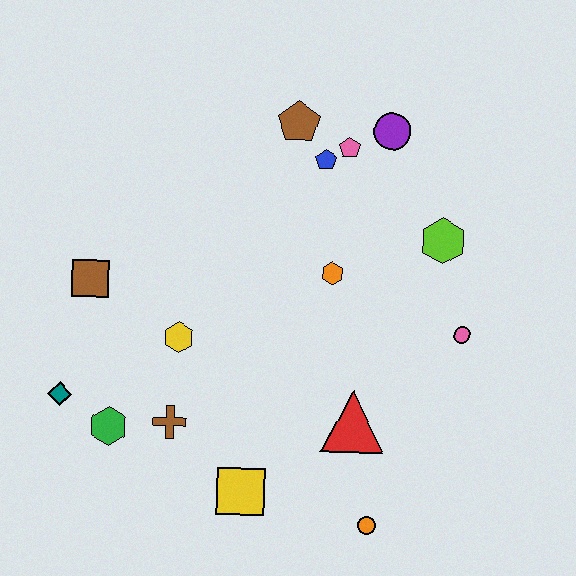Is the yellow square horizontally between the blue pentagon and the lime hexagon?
No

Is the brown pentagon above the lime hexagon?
Yes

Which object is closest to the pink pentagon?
The blue pentagon is closest to the pink pentagon.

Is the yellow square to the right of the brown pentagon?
No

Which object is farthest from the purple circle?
The teal diamond is farthest from the purple circle.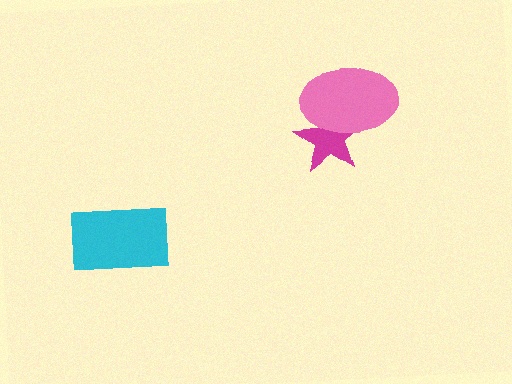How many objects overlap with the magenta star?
1 object overlaps with the magenta star.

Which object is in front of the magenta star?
The pink ellipse is in front of the magenta star.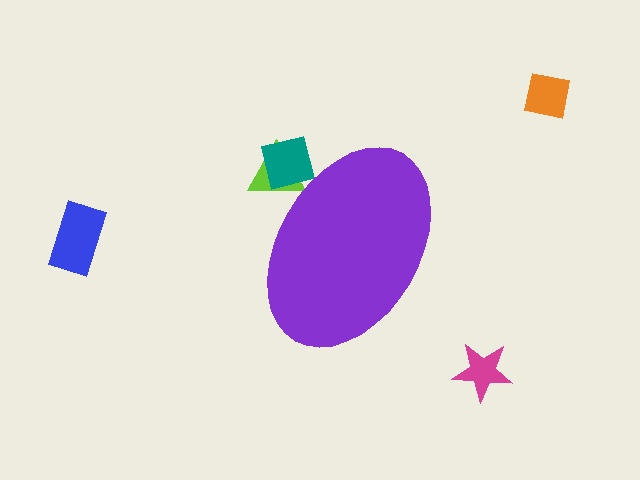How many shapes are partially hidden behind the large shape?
2 shapes are partially hidden.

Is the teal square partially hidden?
Yes, the teal square is partially hidden behind the purple ellipse.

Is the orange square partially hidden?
No, the orange square is fully visible.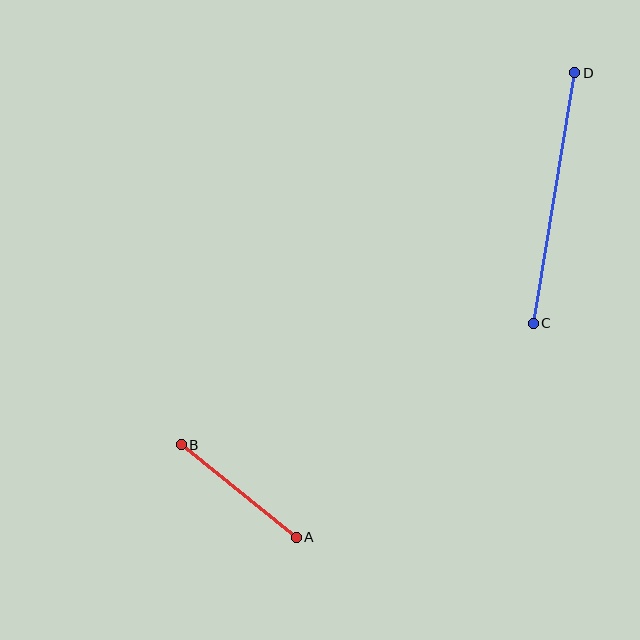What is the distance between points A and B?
The distance is approximately 147 pixels.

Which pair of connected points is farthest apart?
Points C and D are farthest apart.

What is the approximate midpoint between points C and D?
The midpoint is at approximately (554, 198) pixels.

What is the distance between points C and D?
The distance is approximately 254 pixels.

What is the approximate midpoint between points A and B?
The midpoint is at approximately (239, 491) pixels.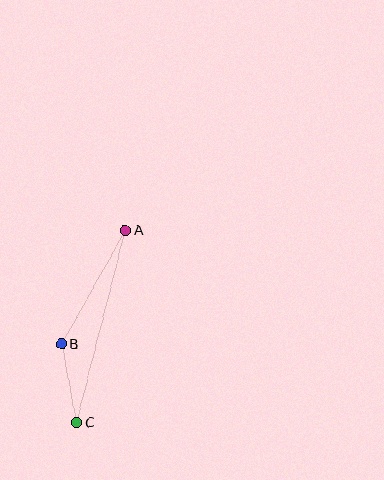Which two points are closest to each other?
Points B and C are closest to each other.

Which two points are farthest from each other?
Points A and C are farthest from each other.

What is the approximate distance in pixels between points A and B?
The distance between A and B is approximately 130 pixels.